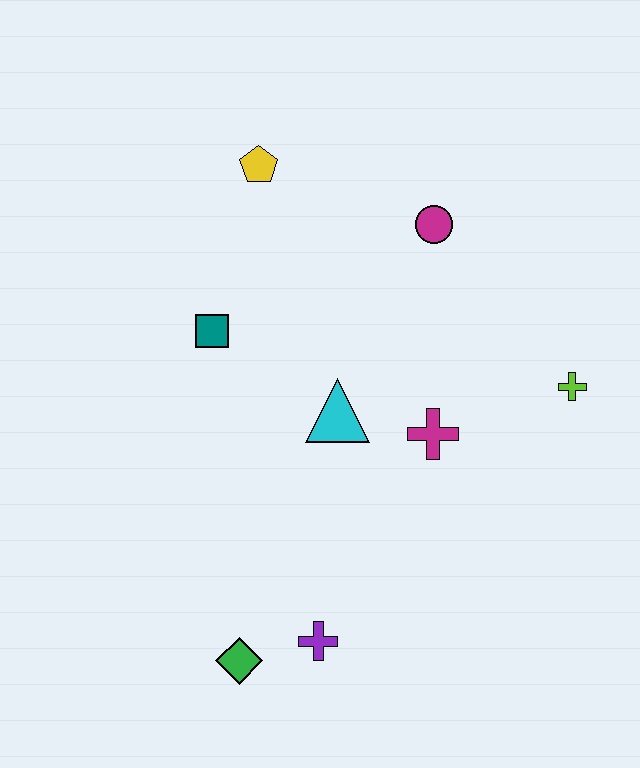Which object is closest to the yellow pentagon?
The teal square is closest to the yellow pentagon.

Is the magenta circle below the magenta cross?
No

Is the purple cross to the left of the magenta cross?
Yes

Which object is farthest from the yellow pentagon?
The green diamond is farthest from the yellow pentagon.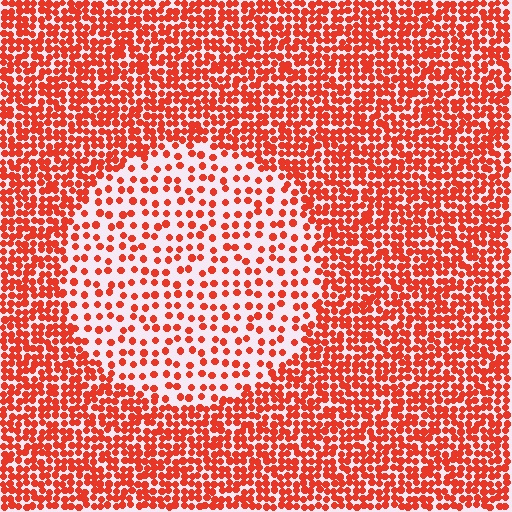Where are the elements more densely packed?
The elements are more densely packed outside the circle boundary.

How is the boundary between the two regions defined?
The boundary is defined by a change in element density (approximately 2.4x ratio). All elements are the same color, size, and shape.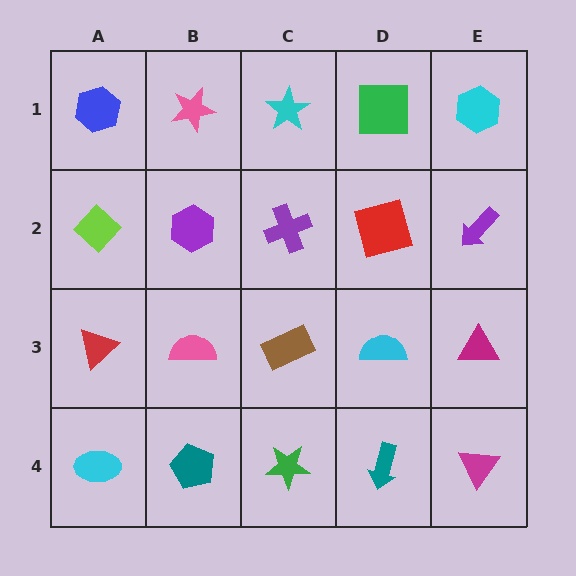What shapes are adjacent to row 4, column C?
A brown rectangle (row 3, column C), a teal pentagon (row 4, column B), a teal arrow (row 4, column D).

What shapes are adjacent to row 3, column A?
A lime diamond (row 2, column A), a cyan ellipse (row 4, column A), a pink semicircle (row 3, column B).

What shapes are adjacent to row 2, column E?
A cyan hexagon (row 1, column E), a magenta triangle (row 3, column E), a red square (row 2, column D).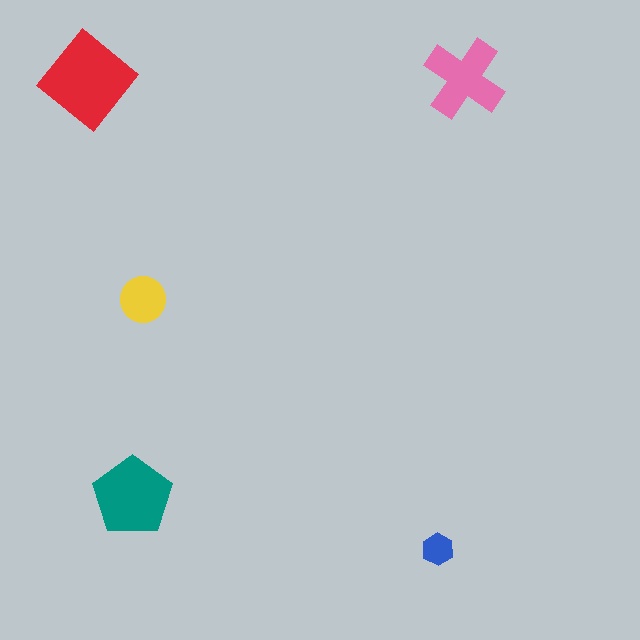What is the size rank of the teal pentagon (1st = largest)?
2nd.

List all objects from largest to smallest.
The red diamond, the teal pentagon, the pink cross, the yellow circle, the blue hexagon.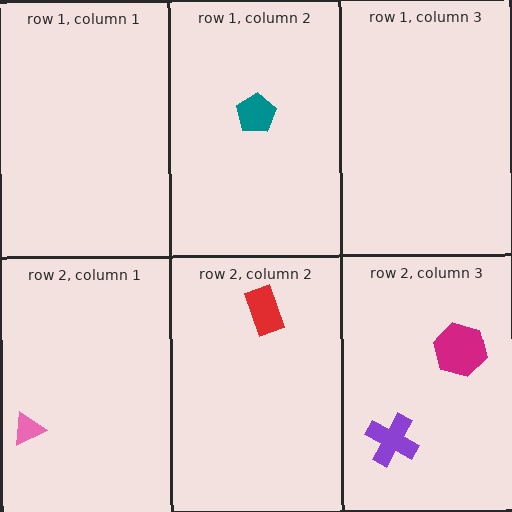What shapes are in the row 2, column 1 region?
The pink triangle.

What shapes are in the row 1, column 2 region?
The teal pentagon.